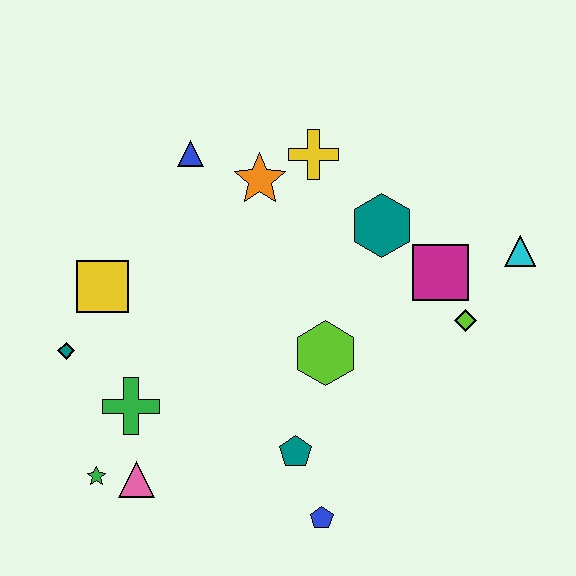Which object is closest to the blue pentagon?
The teal pentagon is closest to the blue pentagon.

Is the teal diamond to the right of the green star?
No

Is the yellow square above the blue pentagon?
Yes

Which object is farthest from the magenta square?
The green star is farthest from the magenta square.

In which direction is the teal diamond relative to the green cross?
The teal diamond is to the left of the green cross.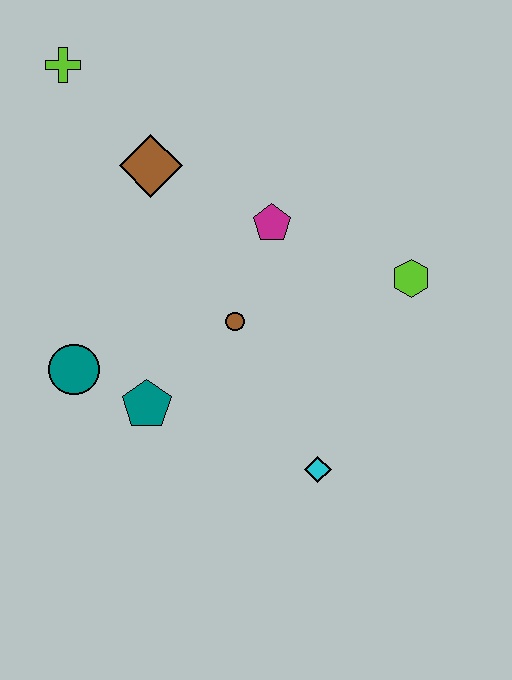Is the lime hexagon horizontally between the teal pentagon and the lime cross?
No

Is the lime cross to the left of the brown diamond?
Yes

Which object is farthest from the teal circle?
The lime hexagon is farthest from the teal circle.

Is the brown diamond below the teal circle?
No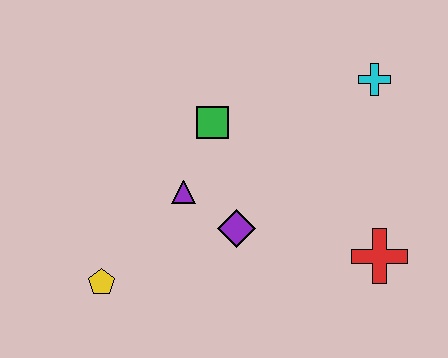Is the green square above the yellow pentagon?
Yes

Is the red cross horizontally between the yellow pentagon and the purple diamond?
No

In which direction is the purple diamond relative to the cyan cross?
The purple diamond is below the cyan cross.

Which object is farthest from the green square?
The red cross is farthest from the green square.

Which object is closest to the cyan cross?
The green square is closest to the cyan cross.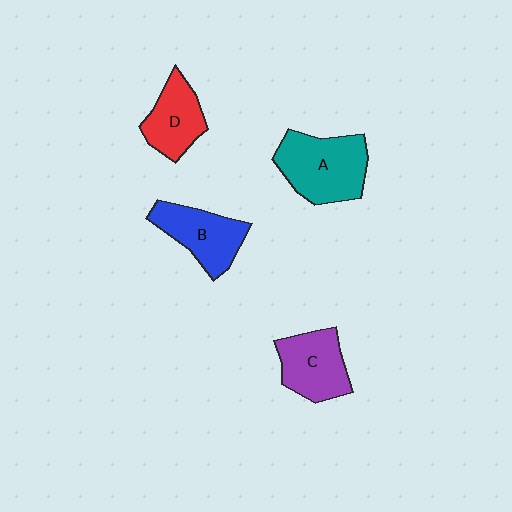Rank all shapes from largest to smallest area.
From largest to smallest: A (teal), B (blue), C (purple), D (red).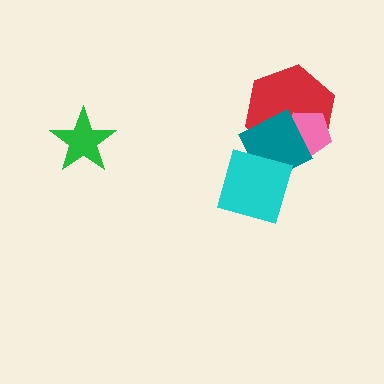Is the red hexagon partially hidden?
Yes, it is partially covered by another shape.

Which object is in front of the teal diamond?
The cyan diamond is in front of the teal diamond.